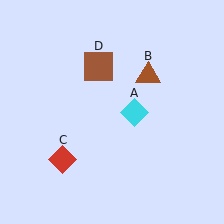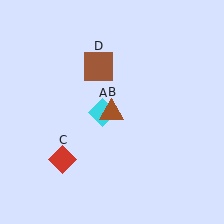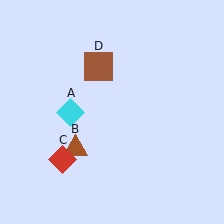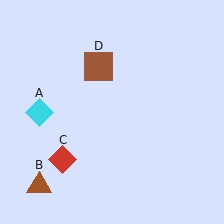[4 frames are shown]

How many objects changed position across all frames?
2 objects changed position: cyan diamond (object A), brown triangle (object B).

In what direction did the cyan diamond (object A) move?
The cyan diamond (object A) moved left.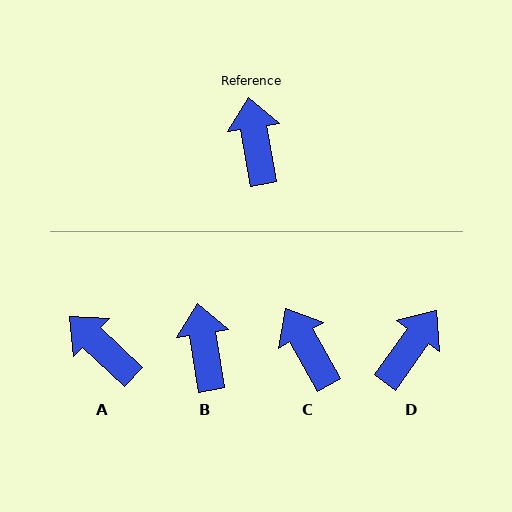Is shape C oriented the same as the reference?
No, it is off by about 20 degrees.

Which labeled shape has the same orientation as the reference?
B.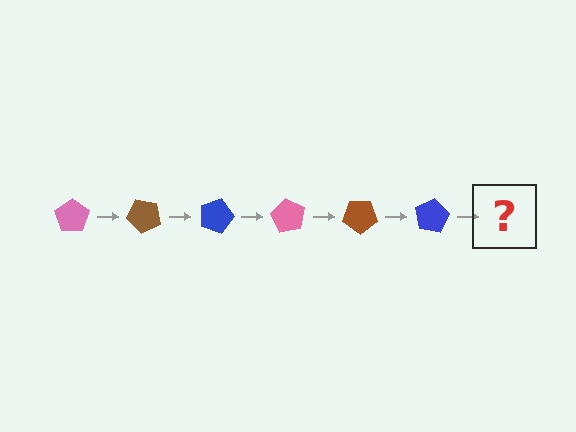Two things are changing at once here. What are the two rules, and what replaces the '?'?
The two rules are that it rotates 45 degrees each step and the color cycles through pink, brown, and blue. The '?' should be a pink pentagon, rotated 270 degrees from the start.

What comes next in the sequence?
The next element should be a pink pentagon, rotated 270 degrees from the start.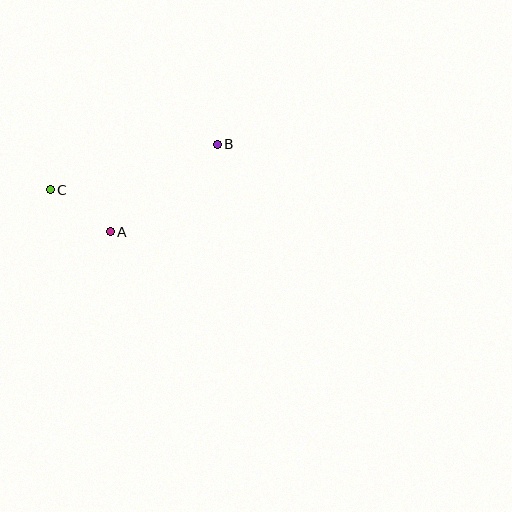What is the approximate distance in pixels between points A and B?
The distance between A and B is approximately 138 pixels.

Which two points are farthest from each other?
Points B and C are farthest from each other.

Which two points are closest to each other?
Points A and C are closest to each other.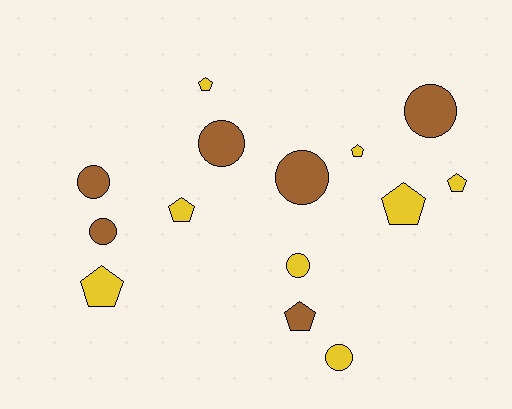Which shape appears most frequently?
Pentagon, with 7 objects.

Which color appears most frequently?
Yellow, with 8 objects.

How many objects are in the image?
There are 14 objects.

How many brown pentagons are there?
There is 1 brown pentagon.